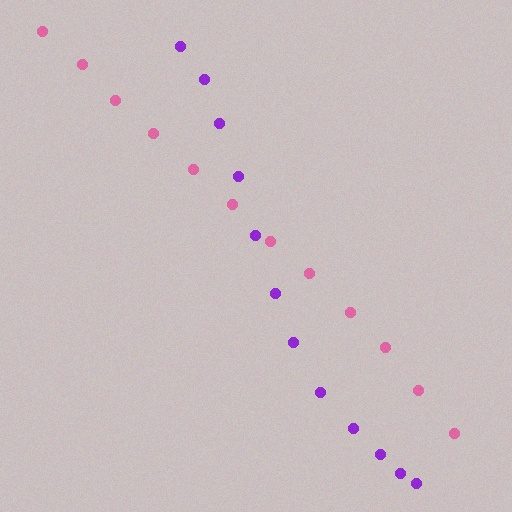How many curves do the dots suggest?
There are 2 distinct paths.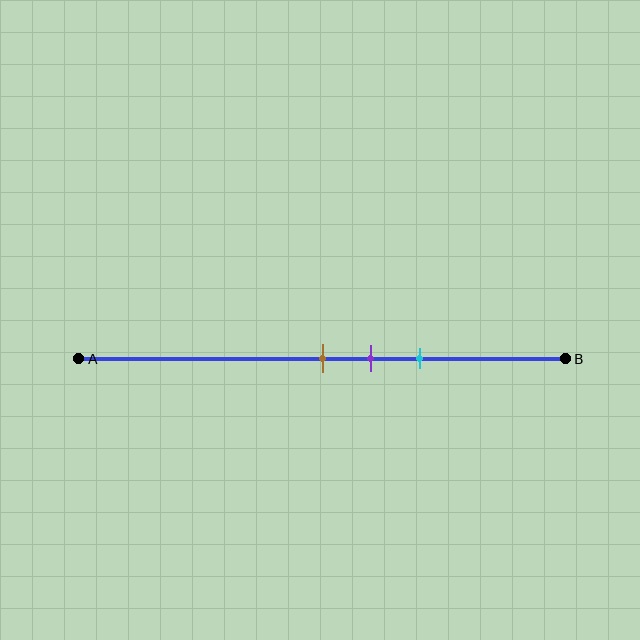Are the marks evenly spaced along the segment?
Yes, the marks are approximately evenly spaced.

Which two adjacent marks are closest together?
The brown and purple marks are the closest adjacent pair.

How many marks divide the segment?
There are 3 marks dividing the segment.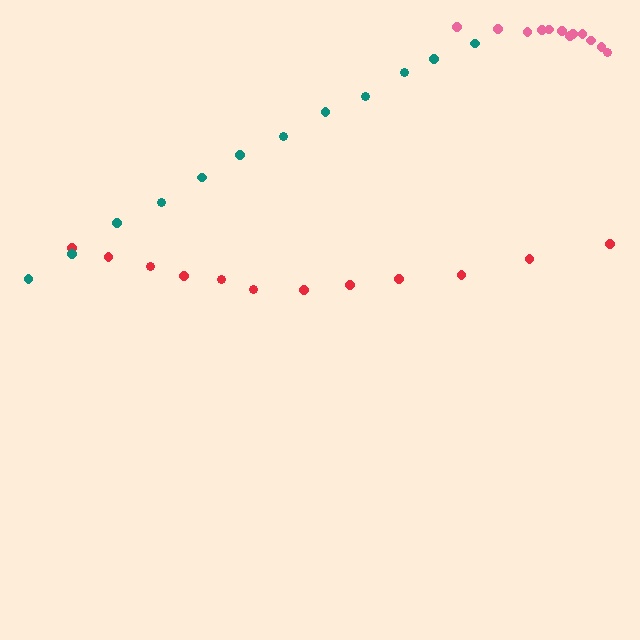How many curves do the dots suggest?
There are 3 distinct paths.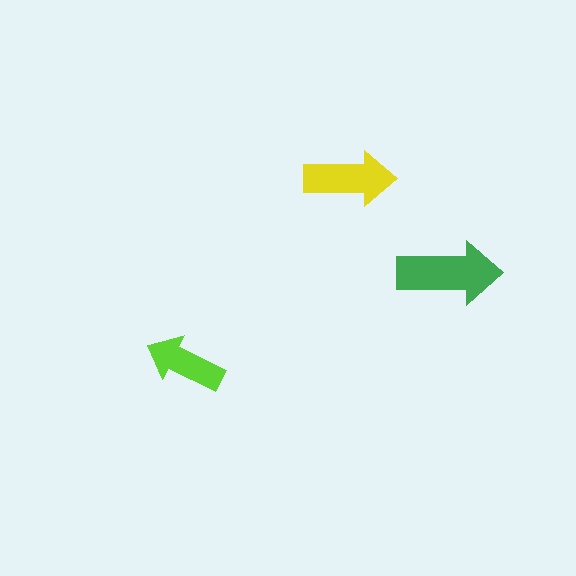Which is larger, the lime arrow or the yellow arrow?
The yellow one.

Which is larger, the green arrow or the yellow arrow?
The green one.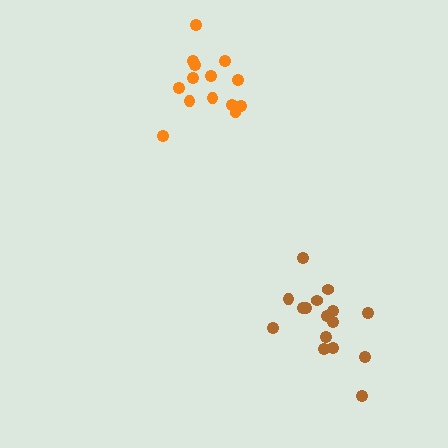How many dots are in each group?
Group 1: 16 dots, Group 2: 14 dots (30 total).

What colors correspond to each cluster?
The clusters are colored: brown, orange.